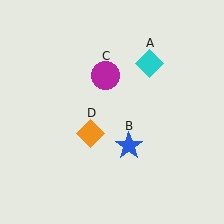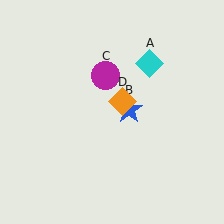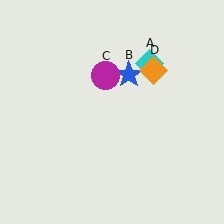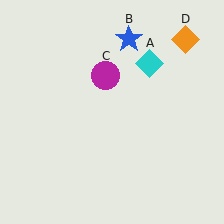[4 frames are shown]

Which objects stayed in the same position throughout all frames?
Cyan diamond (object A) and magenta circle (object C) remained stationary.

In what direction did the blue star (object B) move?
The blue star (object B) moved up.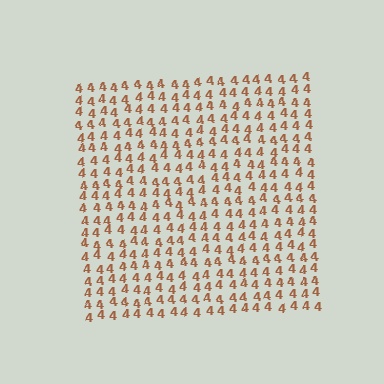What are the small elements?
The small elements are digit 4's.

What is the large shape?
The large shape is a square.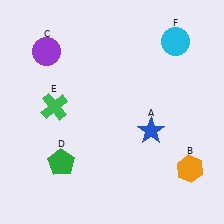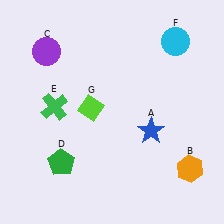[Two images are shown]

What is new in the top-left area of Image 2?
A lime diamond (G) was added in the top-left area of Image 2.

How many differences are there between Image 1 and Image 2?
There is 1 difference between the two images.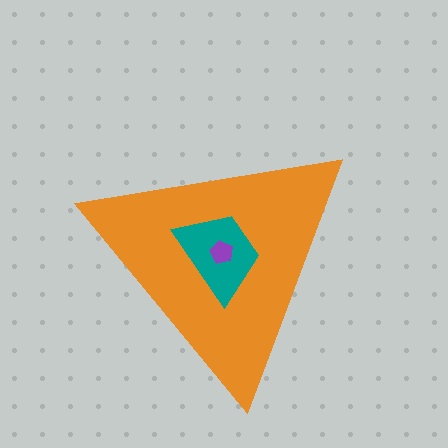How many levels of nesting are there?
3.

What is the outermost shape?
The orange triangle.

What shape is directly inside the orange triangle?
The teal trapezoid.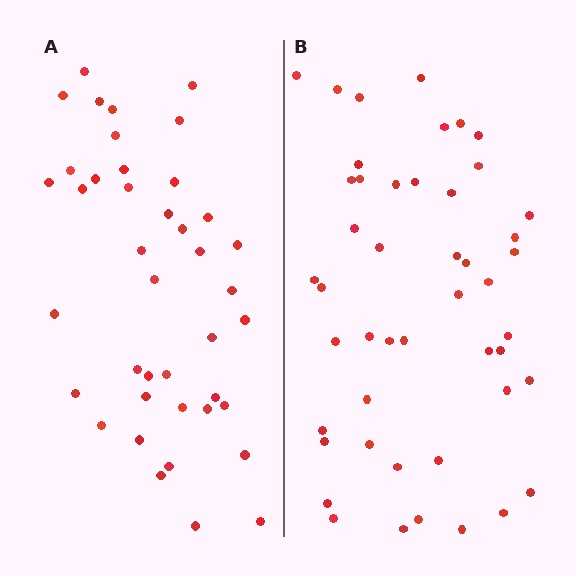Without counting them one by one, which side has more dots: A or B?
Region B (the right region) has more dots.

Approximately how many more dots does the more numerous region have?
Region B has about 6 more dots than region A.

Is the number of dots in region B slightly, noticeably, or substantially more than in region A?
Region B has only slightly more — the two regions are fairly close. The ratio is roughly 1.1 to 1.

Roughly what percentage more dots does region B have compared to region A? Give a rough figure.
About 15% more.